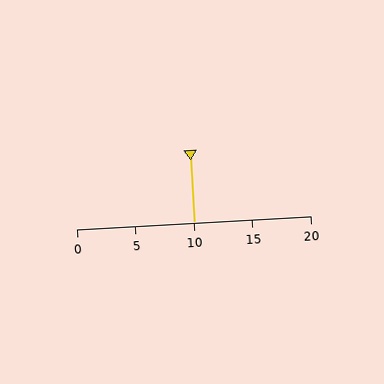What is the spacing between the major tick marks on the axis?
The major ticks are spaced 5 apart.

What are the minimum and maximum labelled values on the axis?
The axis runs from 0 to 20.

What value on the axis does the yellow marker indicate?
The marker indicates approximately 10.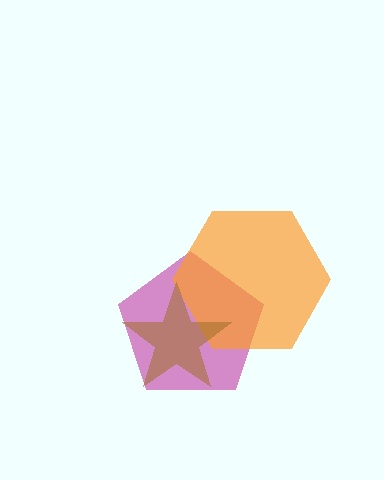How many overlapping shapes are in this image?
There are 3 overlapping shapes in the image.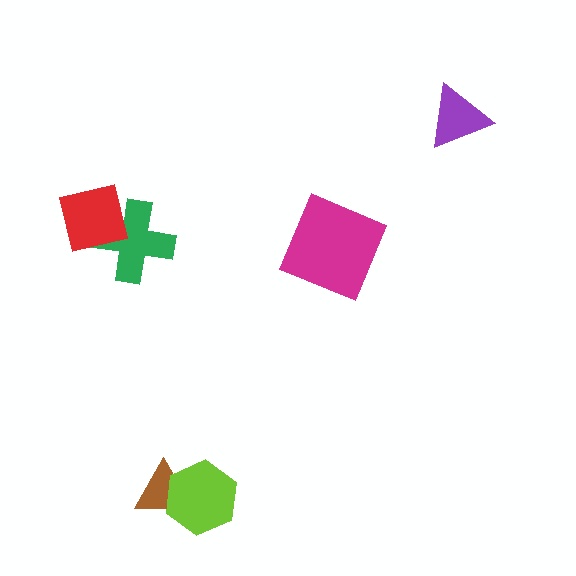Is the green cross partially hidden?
Yes, it is partially covered by another shape.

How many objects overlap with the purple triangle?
0 objects overlap with the purple triangle.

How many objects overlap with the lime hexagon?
1 object overlaps with the lime hexagon.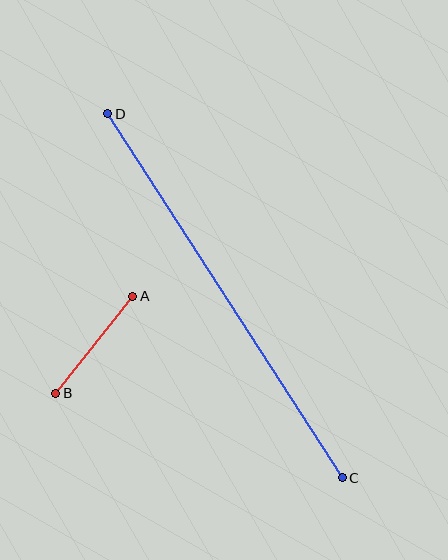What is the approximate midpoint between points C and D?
The midpoint is at approximately (225, 296) pixels.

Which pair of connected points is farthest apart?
Points C and D are farthest apart.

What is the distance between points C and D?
The distance is approximately 433 pixels.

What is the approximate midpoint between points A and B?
The midpoint is at approximately (94, 345) pixels.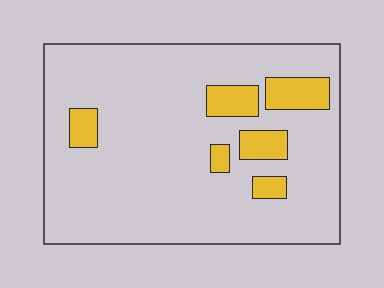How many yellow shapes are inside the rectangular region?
6.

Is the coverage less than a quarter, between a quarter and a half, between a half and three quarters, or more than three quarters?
Less than a quarter.